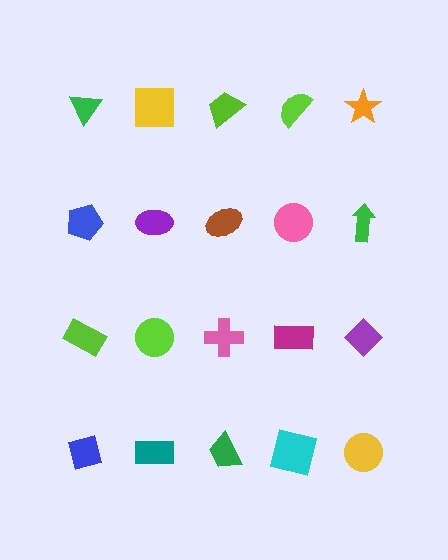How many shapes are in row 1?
5 shapes.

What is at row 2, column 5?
A green arrow.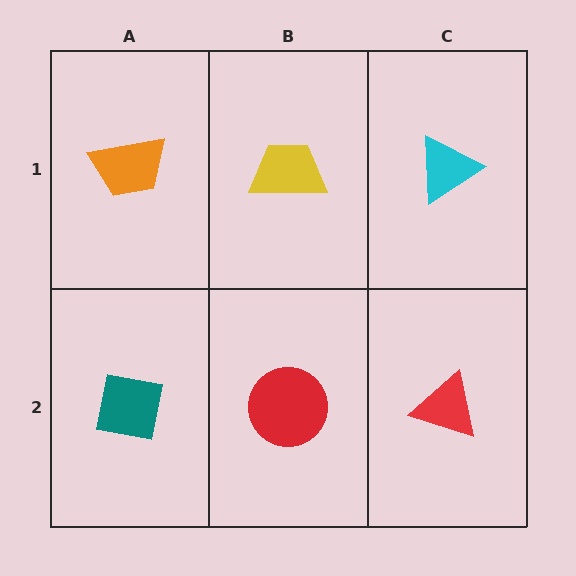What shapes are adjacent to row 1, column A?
A teal square (row 2, column A), a yellow trapezoid (row 1, column B).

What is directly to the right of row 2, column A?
A red circle.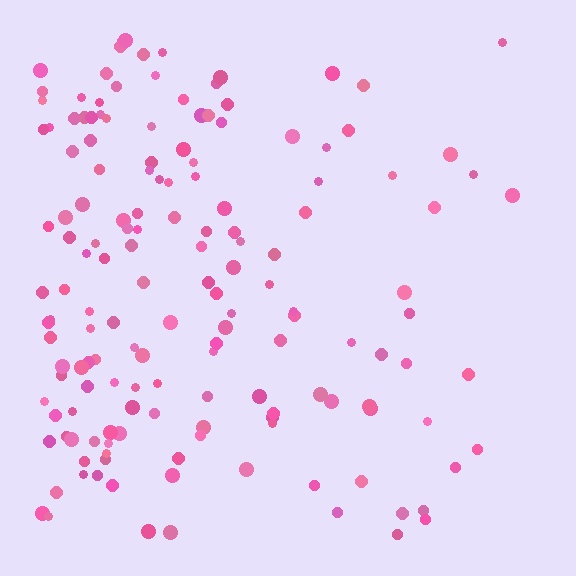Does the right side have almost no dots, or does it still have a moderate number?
Still a moderate number, just noticeably fewer than the left.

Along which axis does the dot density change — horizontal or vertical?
Horizontal.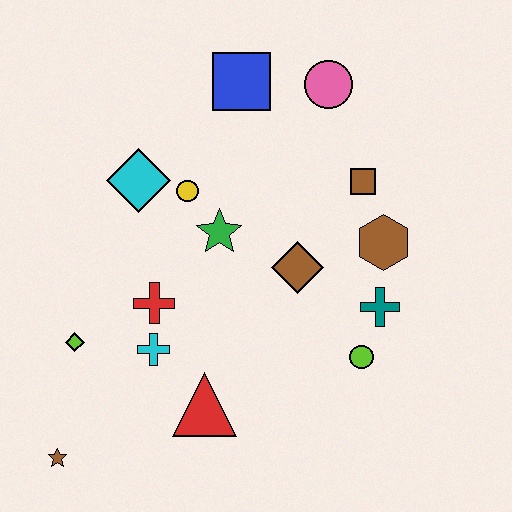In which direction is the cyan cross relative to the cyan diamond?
The cyan cross is below the cyan diamond.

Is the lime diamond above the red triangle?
Yes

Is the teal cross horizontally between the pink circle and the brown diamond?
No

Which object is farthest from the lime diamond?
The pink circle is farthest from the lime diamond.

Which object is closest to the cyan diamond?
The yellow circle is closest to the cyan diamond.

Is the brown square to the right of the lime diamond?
Yes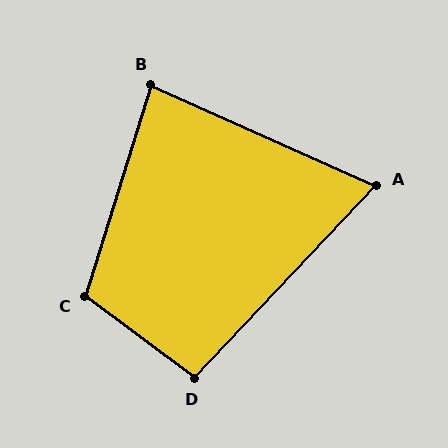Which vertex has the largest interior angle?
C, at approximately 109 degrees.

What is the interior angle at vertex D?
Approximately 97 degrees (obtuse).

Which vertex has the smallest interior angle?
A, at approximately 71 degrees.